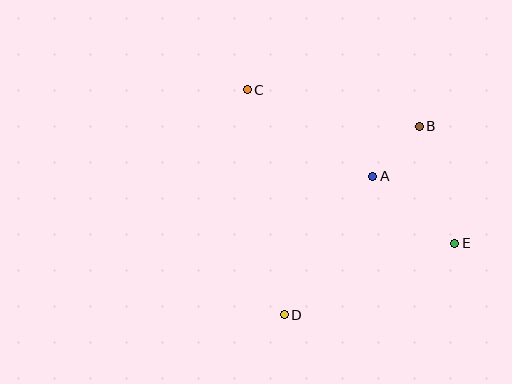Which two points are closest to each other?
Points A and B are closest to each other.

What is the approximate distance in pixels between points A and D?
The distance between A and D is approximately 165 pixels.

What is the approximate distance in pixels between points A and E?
The distance between A and E is approximately 106 pixels.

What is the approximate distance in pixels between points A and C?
The distance between A and C is approximately 153 pixels.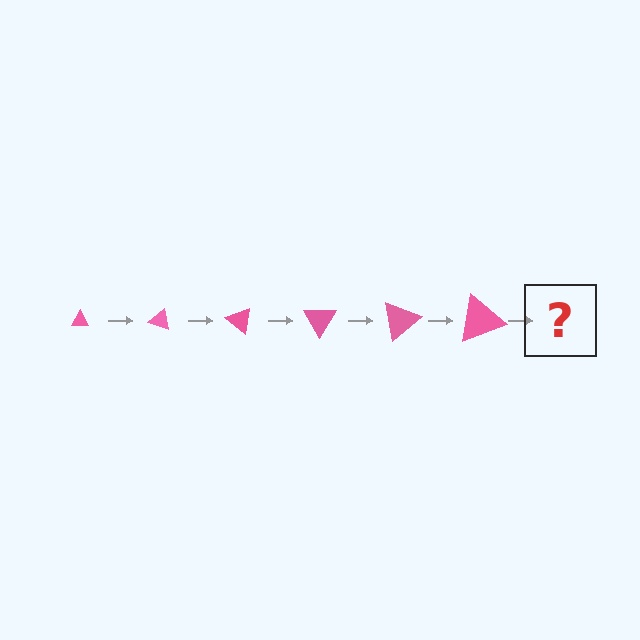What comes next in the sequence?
The next element should be a triangle, larger than the previous one and rotated 120 degrees from the start.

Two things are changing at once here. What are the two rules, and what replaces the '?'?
The two rules are that the triangle grows larger each step and it rotates 20 degrees each step. The '?' should be a triangle, larger than the previous one and rotated 120 degrees from the start.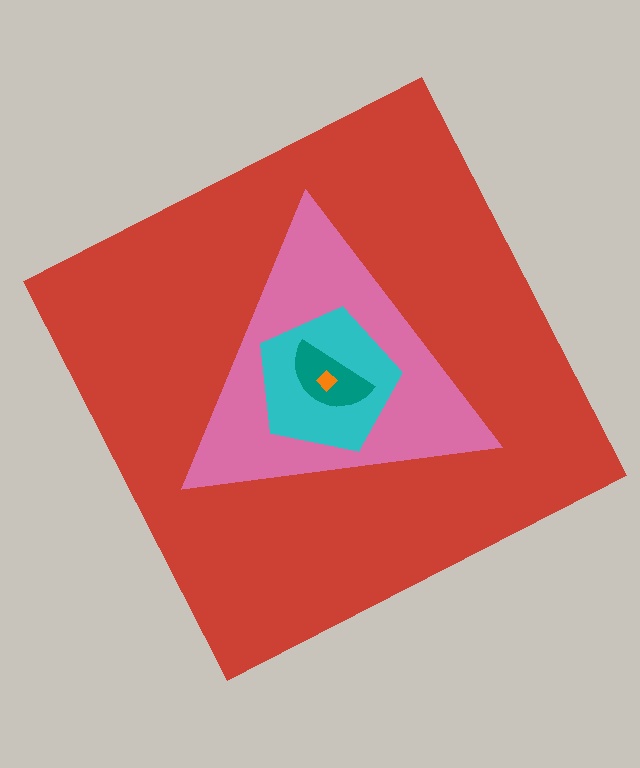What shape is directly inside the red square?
The pink triangle.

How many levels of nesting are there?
5.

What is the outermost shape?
The red square.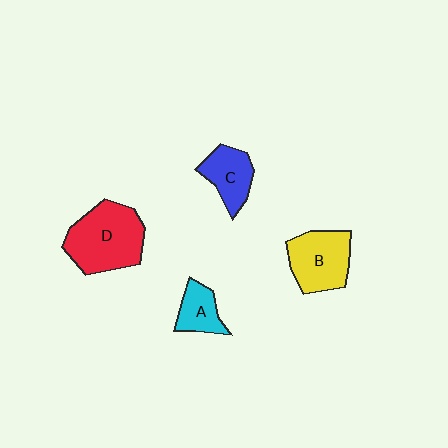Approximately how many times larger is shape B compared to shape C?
Approximately 1.4 times.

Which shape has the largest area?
Shape D (red).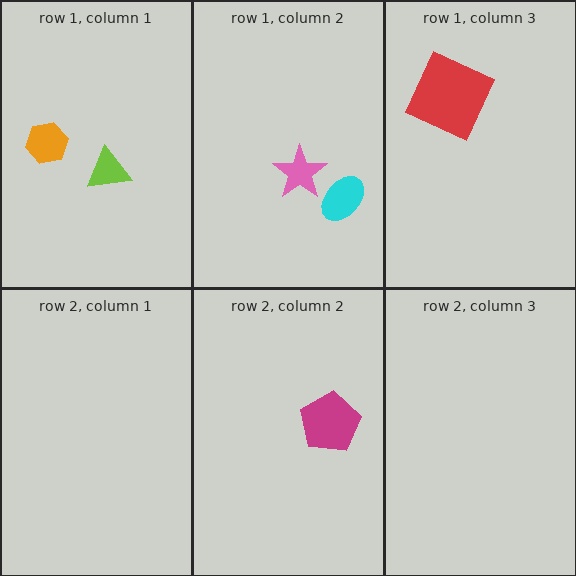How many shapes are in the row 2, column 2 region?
1.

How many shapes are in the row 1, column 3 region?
1.